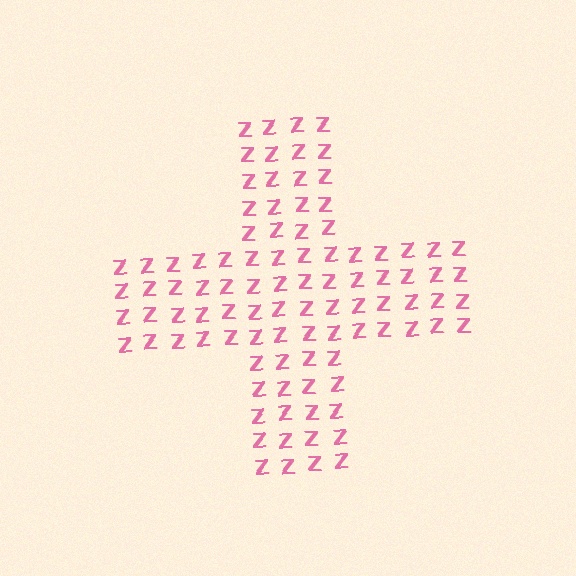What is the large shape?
The large shape is a cross.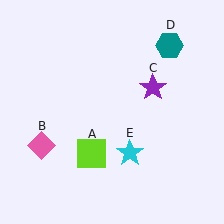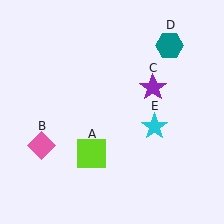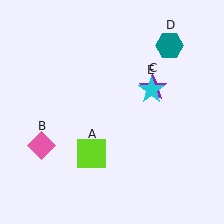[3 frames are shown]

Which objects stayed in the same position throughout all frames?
Lime square (object A) and pink diamond (object B) and purple star (object C) and teal hexagon (object D) remained stationary.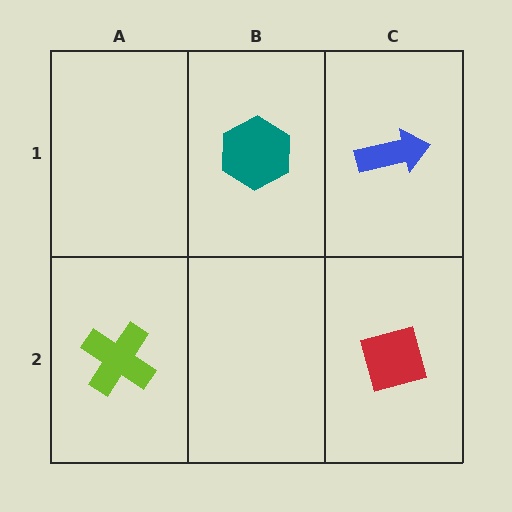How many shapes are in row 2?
2 shapes.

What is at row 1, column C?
A blue arrow.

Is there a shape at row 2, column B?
No, that cell is empty.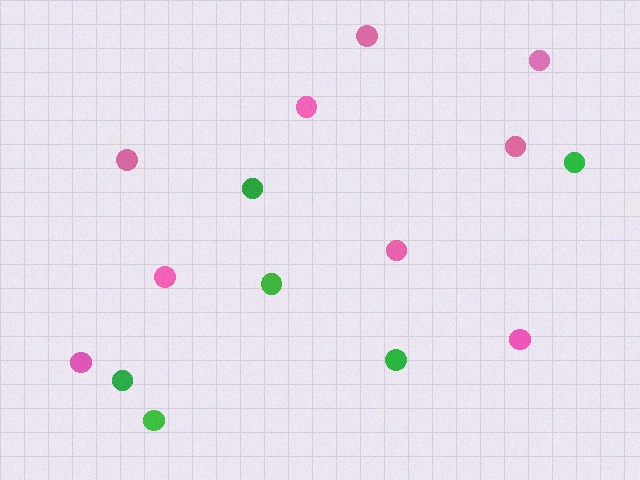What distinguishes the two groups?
There are 2 groups: one group of pink circles (9) and one group of green circles (6).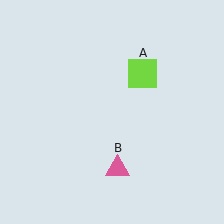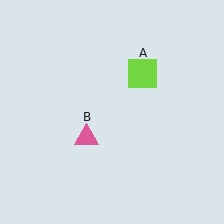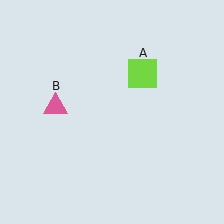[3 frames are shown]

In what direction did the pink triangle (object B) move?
The pink triangle (object B) moved up and to the left.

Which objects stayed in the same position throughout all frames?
Lime square (object A) remained stationary.